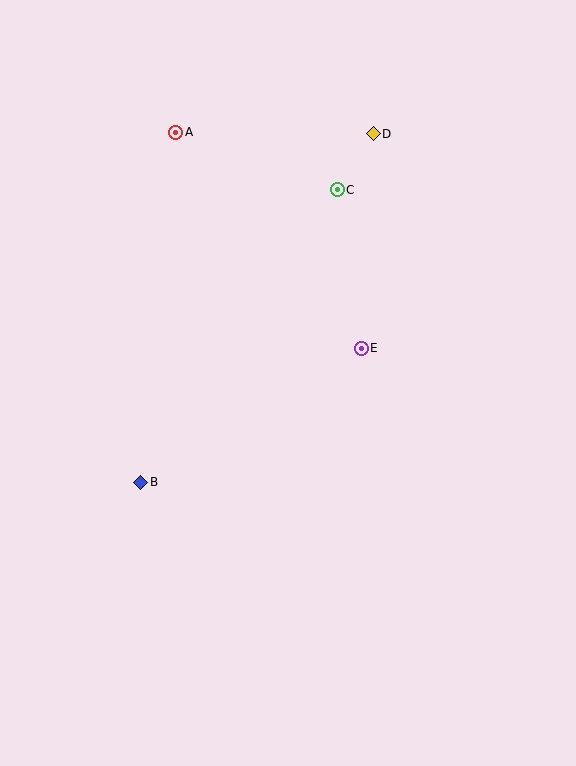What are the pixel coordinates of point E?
Point E is at (361, 348).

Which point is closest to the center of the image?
Point E at (361, 348) is closest to the center.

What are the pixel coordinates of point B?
Point B is at (141, 482).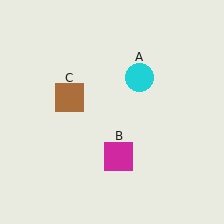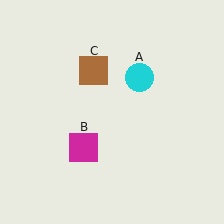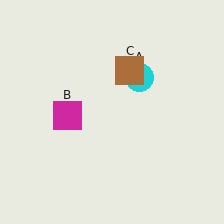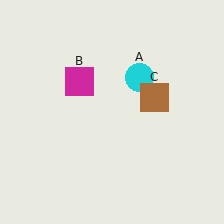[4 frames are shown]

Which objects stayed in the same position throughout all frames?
Cyan circle (object A) remained stationary.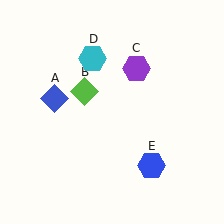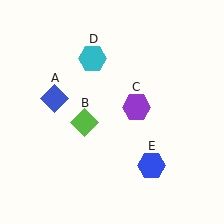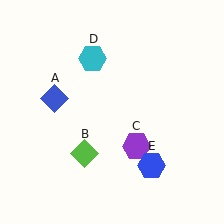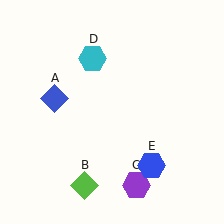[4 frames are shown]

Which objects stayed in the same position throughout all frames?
Blue diamond (object A) and cyan hexagon (object D) and blue hexagon (object E) remained stationary.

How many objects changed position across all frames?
2 objects changed position: lime diamond (object B), purple hexagon (object C).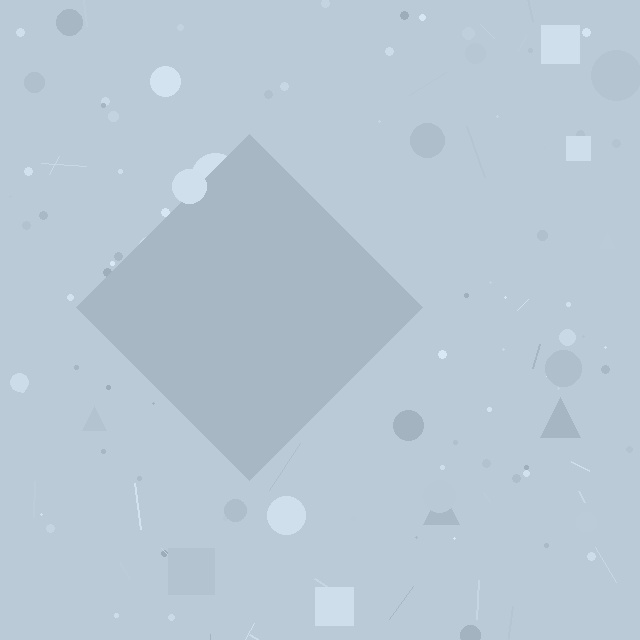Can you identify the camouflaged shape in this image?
The camouflaged shape is a diamond.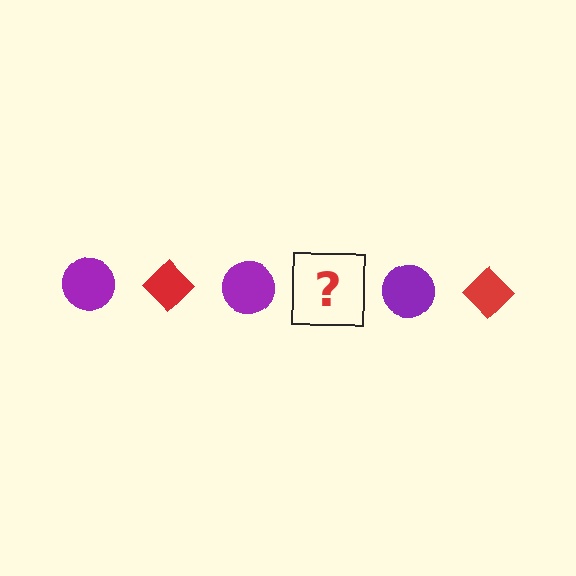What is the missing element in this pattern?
The missing element is a red diamond.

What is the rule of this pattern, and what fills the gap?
The rule is that the pattern alternates between purple circle and red diamond. The gap should be filled with a red diamond.